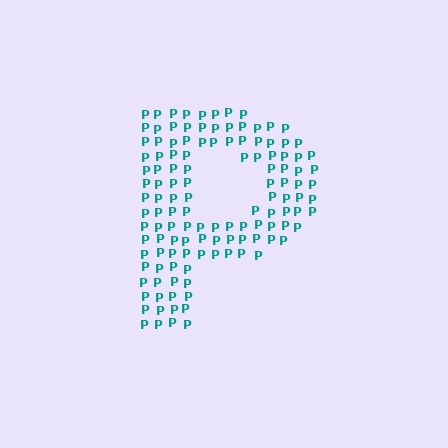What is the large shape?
The large shape is the letter P.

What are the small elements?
The small elements are letter P's.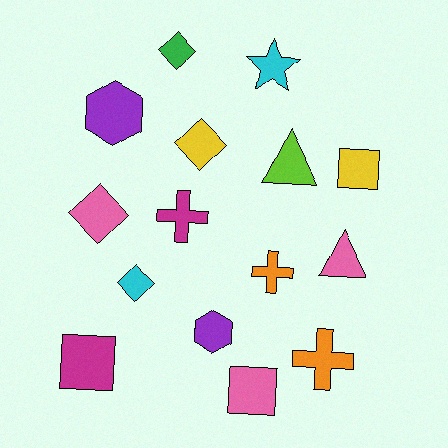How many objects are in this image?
There are 15 objects.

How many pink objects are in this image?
There are 3 pink objects.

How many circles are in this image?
There are no circles.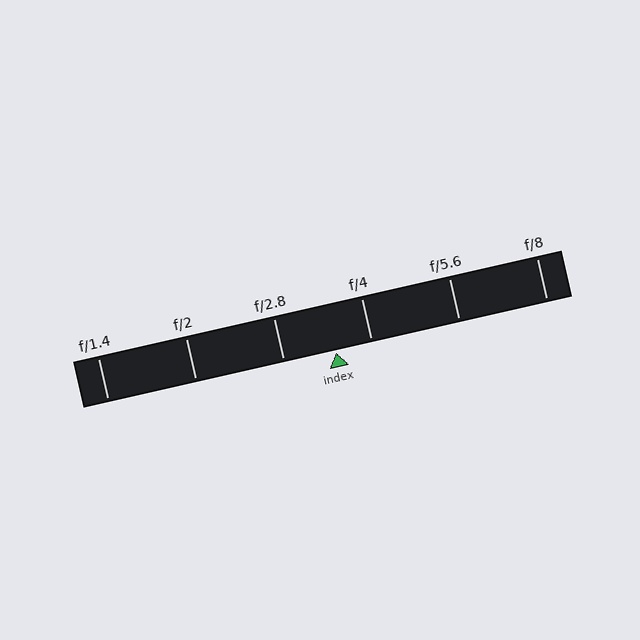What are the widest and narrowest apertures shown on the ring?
The widest aperture shown is f/1.4 and the narrowest is f/8.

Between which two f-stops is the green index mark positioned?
The index mark is between f/2.8 and f/4.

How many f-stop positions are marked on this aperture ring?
There are 6 f-stop positions marked.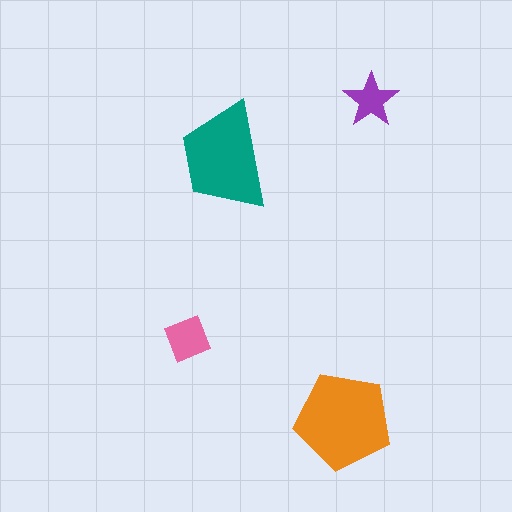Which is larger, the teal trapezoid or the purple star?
The teal trapezoid.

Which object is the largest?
The orange pentagon.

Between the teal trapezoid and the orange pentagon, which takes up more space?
The orange pentagon.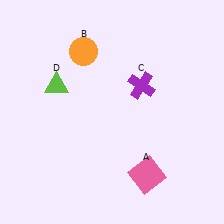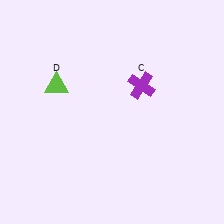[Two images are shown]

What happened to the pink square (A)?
The pink square (A) was removed in Image 2. It was in the bottom-right area of Image 1.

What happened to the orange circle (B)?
The orange circle (B) was removed in Image 2. It was in the top-left area of Image 1.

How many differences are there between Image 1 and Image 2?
There are 2 differences between the two images.